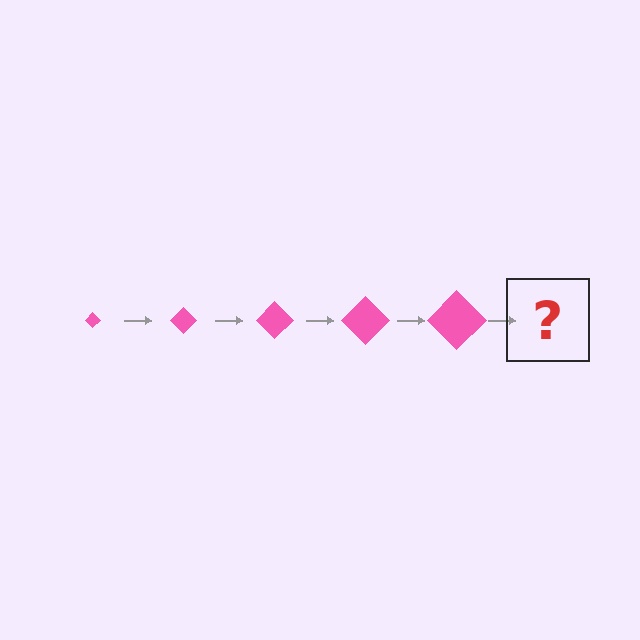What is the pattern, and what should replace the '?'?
The pattern is that the diamond gets progressively larger each step. The '?' should be a pink diamond, larger than the previous one.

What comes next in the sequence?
The next element should be a pink diamond, larger than the previous one.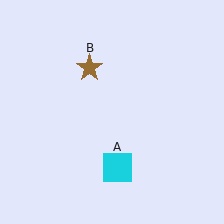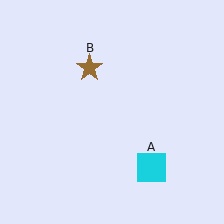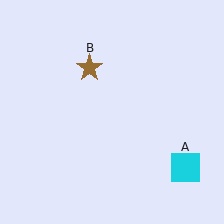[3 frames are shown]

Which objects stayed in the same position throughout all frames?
Brown star (object B) remained stationary.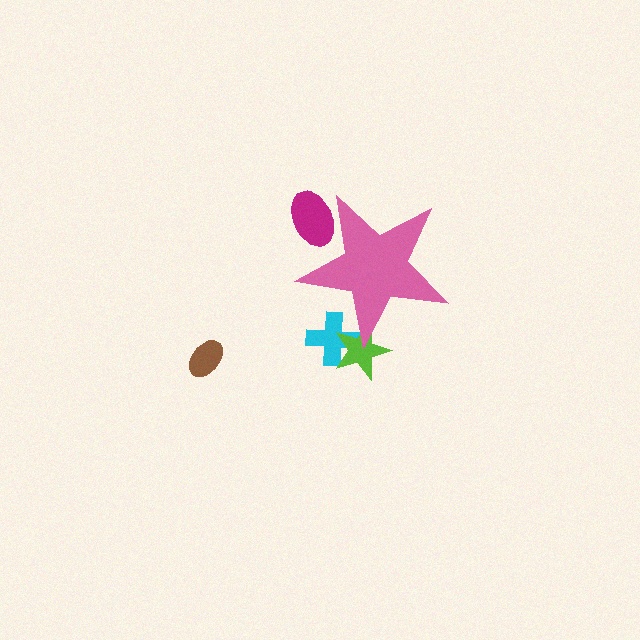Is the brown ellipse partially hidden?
No, the brown ellipse is fully visible.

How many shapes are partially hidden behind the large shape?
3 shapes are partially hidden.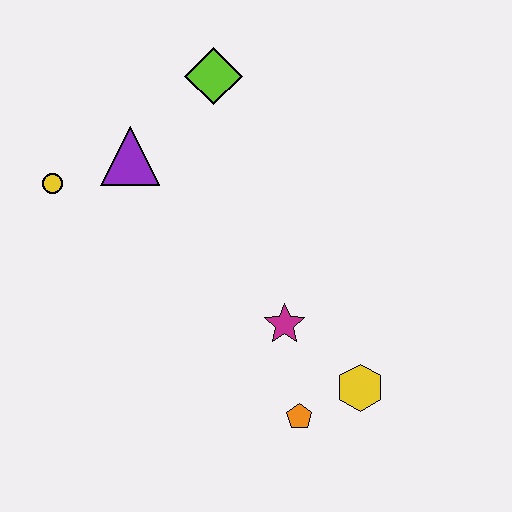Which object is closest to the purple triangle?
The yellow circle is closest to the purple triangle.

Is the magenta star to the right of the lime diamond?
Yes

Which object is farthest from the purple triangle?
The yellow hexagon is farthest from the purple triangle.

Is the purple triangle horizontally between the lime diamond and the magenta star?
No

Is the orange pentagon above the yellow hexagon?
No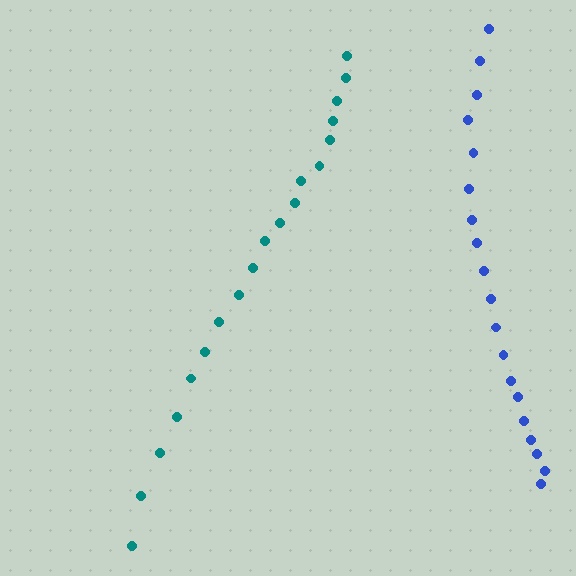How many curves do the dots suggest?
There are 2 distinct paths.